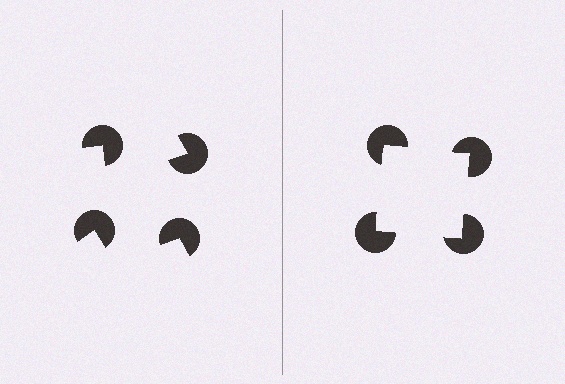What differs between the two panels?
The pac-man discs are positioned identically on both sides; only the wedge orientations differ. On the right they align to a square; on the left they are misaligned.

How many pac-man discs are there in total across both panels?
8 — 4 on each side.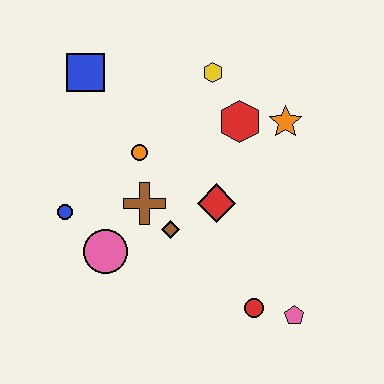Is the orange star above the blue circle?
Yes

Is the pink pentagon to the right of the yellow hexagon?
Yes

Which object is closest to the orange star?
The red hexagon is closest to the orange star.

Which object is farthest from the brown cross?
The pink pentagon is farthest from the brown cross.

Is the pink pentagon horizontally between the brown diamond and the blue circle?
No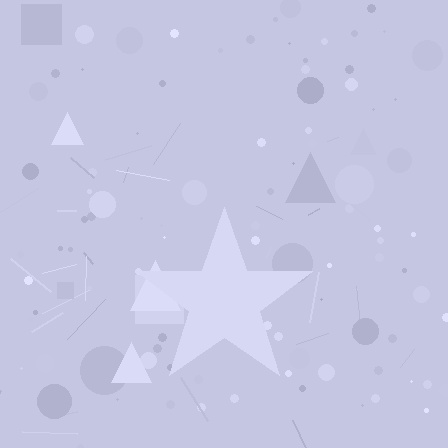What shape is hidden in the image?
A star is hidden in the image.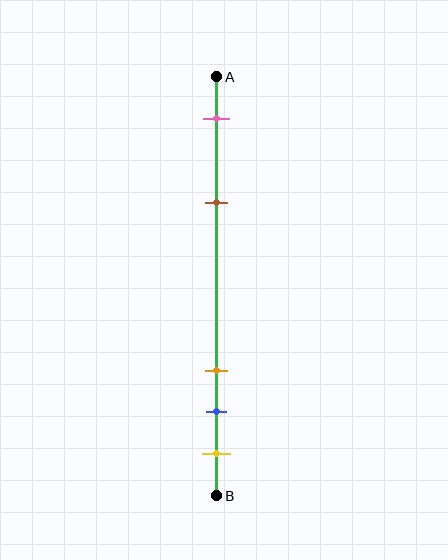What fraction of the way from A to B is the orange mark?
The orange mark is approximately 70% (0.7) of the way from A to B.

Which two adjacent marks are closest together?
The blue and yellow marks are the closest adjacent pair.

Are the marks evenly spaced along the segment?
No, the marks are not evenly spaced.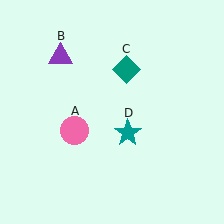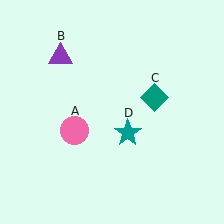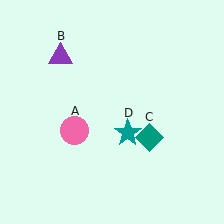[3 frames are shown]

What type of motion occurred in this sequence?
The teal diamond (object C) rotated clockwise around the center of the scene.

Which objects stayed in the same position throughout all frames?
Pink circle (object A) and purple triangle (object B) and teal star (object D) remained stationary.